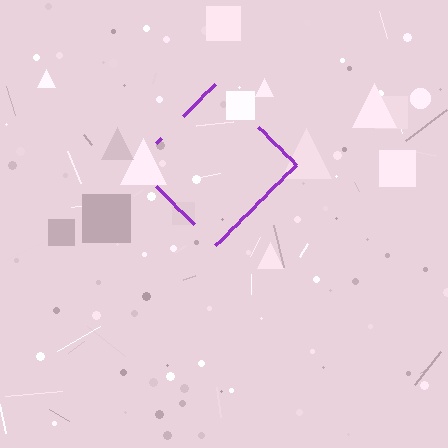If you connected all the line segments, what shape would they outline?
They would outline a diamond.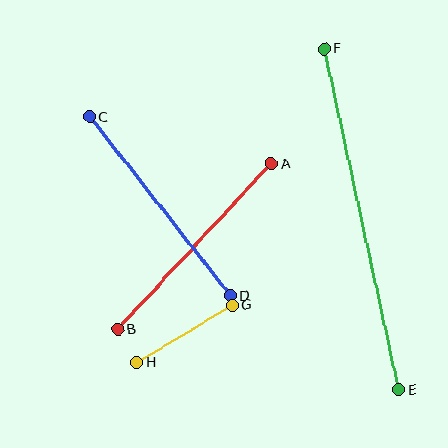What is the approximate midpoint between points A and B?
The midpoint is at approximately (194, 246) pixels.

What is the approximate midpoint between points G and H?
The midpoint is at approximately (185, 334) pixels.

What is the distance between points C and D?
The distance is approximately 228 pixels.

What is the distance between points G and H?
The distance is approximately 111 pixels.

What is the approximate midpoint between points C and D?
The midpoint is at approximately (160, 206) pixels.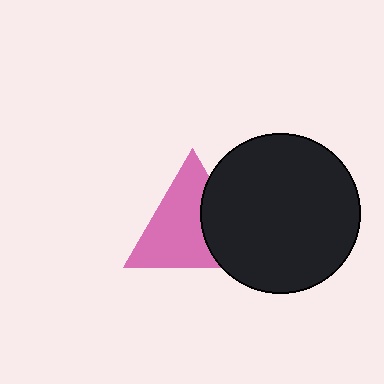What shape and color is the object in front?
The object in front is a black circle.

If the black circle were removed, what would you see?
You would see the complete pink triangle.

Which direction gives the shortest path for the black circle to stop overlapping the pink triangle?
Moving right gives the shortest separation.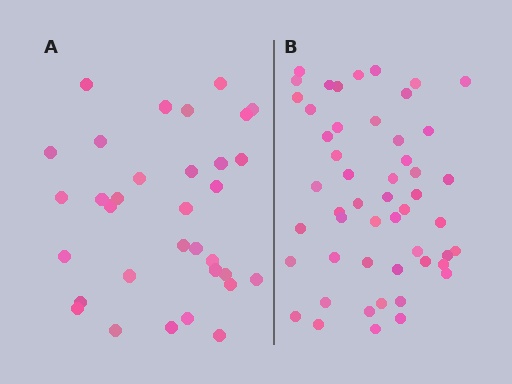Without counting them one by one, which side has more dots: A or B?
Region B (the right region) has more dots.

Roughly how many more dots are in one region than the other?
Region B has approximately 20 more dots than region A.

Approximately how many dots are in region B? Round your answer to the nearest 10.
About 50 dots. (The exact count is 51, which rounds to 50.)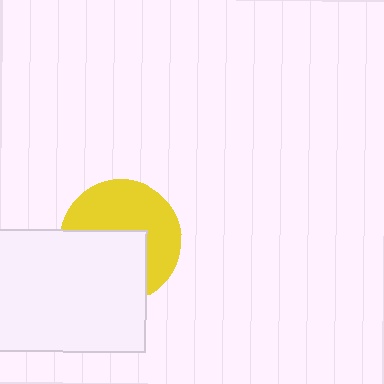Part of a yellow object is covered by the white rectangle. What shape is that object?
It is a circle.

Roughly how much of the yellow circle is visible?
About half of it is visible (roughly 54%).